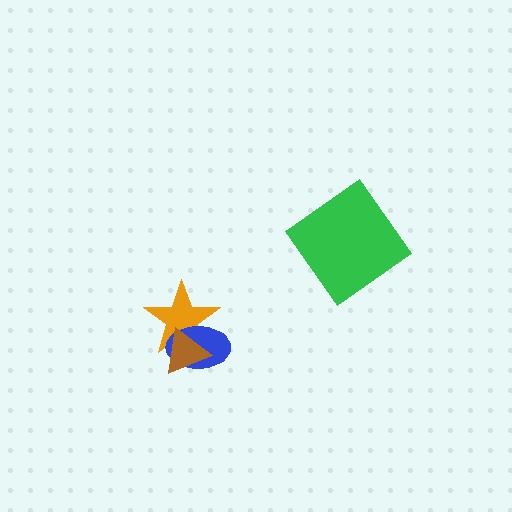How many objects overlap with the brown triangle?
2 objects overlap with the brown triangle.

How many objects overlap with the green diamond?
0 objects overlap with the green diamond.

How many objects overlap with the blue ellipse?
2 objects overlap with the blue ellipse.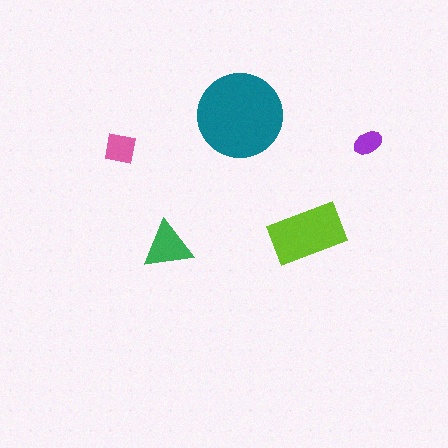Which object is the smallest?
The purple ellipse.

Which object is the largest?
The teal circle.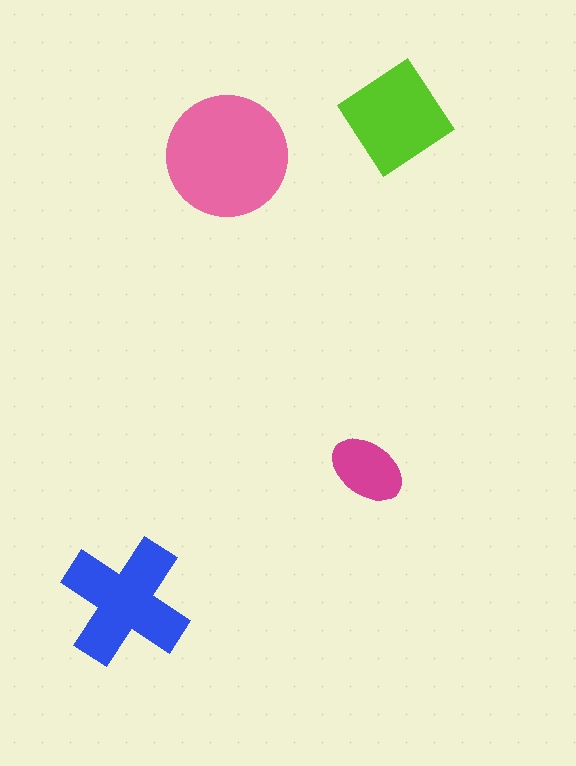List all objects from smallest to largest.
The magenta ellipse, the lime diamond, the blue cross, the pink circle.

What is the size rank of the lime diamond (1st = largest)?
3rd.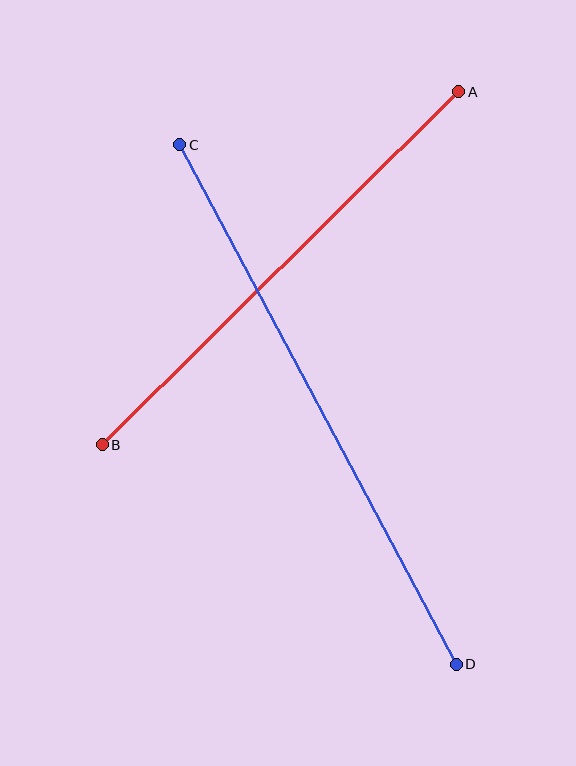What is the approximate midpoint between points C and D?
The midpoint is at approximately (318, 404) pixels.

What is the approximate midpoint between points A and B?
The midpoint is at approximately (280, 268) pixels.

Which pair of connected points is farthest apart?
Points C and D are farthest apart.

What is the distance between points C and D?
The distance is approximately 588 pixels.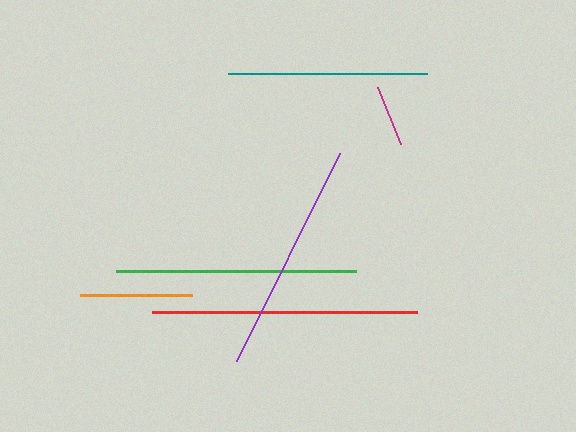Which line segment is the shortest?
The magenta line is the shortest at approximately 61 pixels.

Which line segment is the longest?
The red line is the longest at approximately 265 pixels.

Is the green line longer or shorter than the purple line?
The green line is longer than the purple line.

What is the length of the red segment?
The red segment is approximately 265 pixels long.